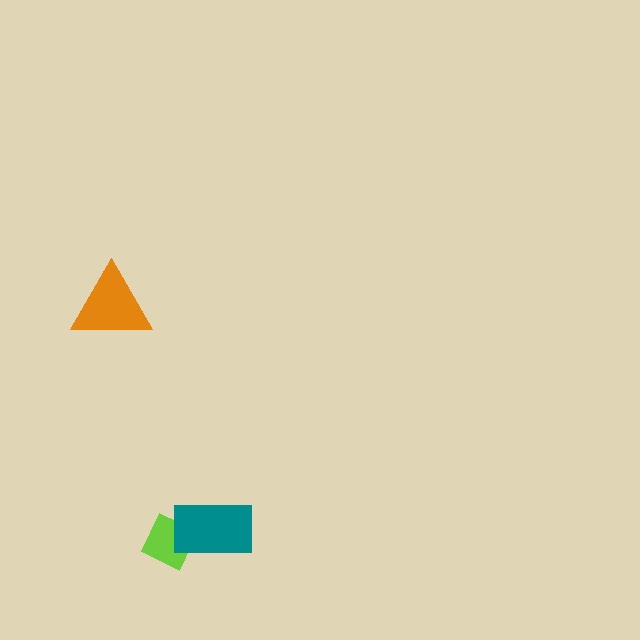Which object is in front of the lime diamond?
The teal rectangle is in front of the lime diamond.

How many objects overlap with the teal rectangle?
1 object overlaps with the teal rectangle.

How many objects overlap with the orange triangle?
0 objects overlap with the orange triangle.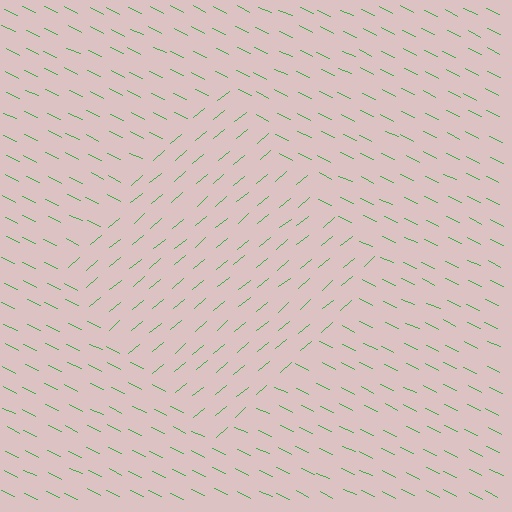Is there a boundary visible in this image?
Yes, there is a texture boundary formed by a change in line orientation.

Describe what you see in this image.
The image is filled with small green line segments. A diamond region in the image has lines oriented differently from the surrounding lines, creating a visible texture boundary.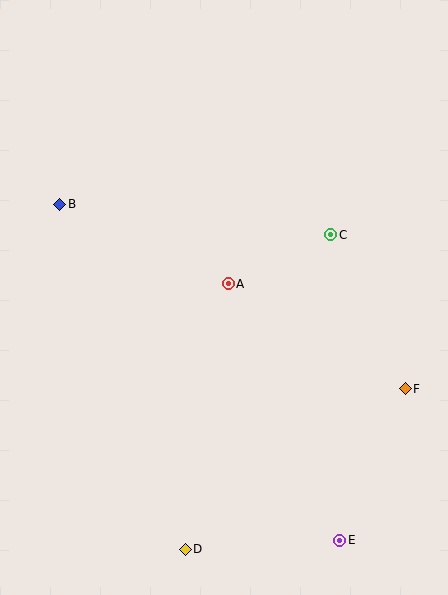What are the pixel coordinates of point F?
Point F is at (405, 389).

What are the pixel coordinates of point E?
Point E is at (340, 540).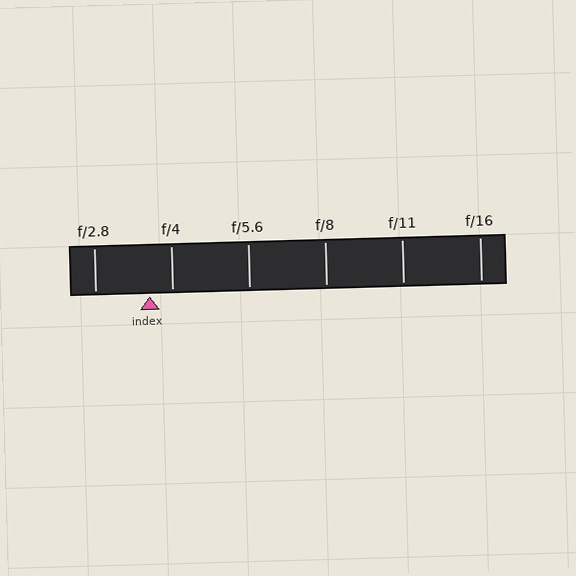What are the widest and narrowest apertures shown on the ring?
The widest aperture shown is f/2.8 and the narrowest is f/16.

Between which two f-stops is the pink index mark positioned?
The index mark is between f/2.8 and f/4.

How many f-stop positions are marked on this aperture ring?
There are 6 f-stop positions marked.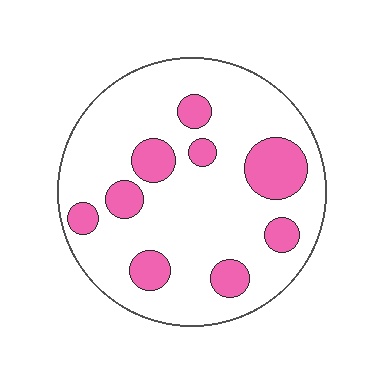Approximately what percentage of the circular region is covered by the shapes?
Approximately 20%.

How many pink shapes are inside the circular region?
9.